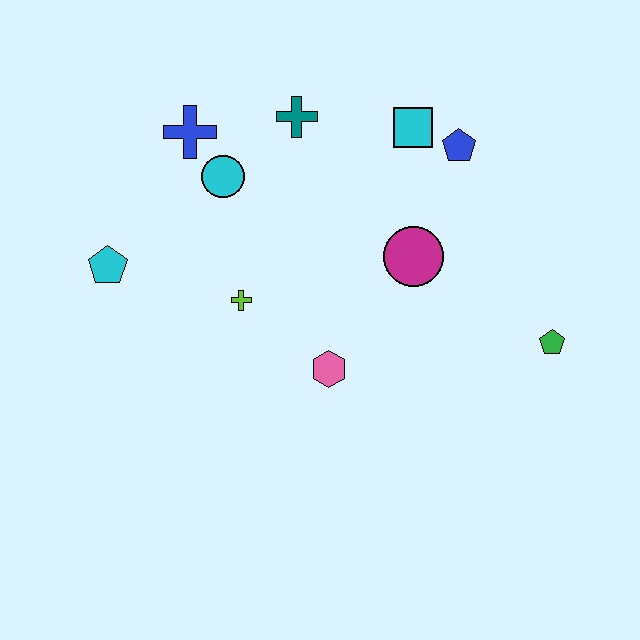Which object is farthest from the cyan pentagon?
The green pentagon is farthest from the cyan pentagon.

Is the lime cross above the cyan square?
No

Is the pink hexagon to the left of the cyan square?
Yes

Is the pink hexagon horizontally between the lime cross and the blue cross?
No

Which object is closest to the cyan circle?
The blue cross is closest to the cyan circle.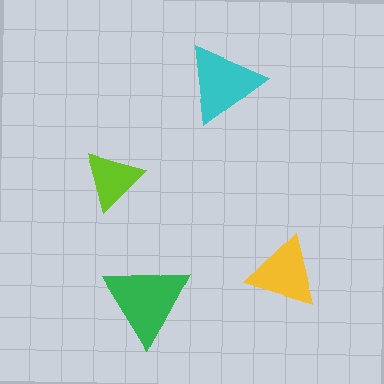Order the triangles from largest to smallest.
the green one, the cyan one, the yellow one, the lime one.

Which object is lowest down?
The green triangle is bottommost.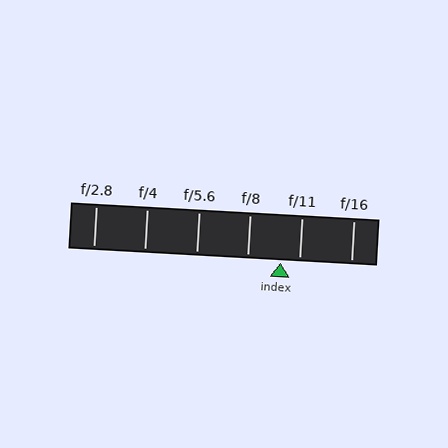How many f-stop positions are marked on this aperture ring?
There are 6 f-stop positions marked.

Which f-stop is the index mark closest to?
The index mark is closest to f/11.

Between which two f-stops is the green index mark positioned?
The index mark is between f/8 and f/11.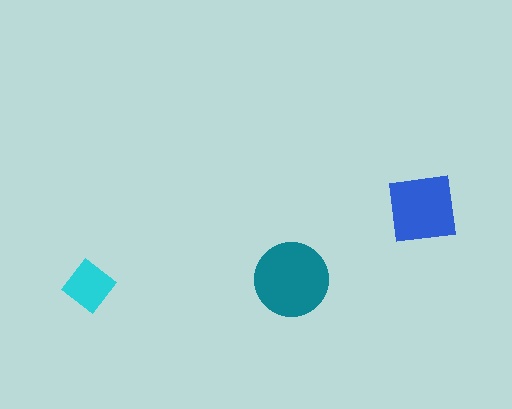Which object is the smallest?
The cyan diamond.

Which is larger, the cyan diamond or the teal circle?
The teal circle.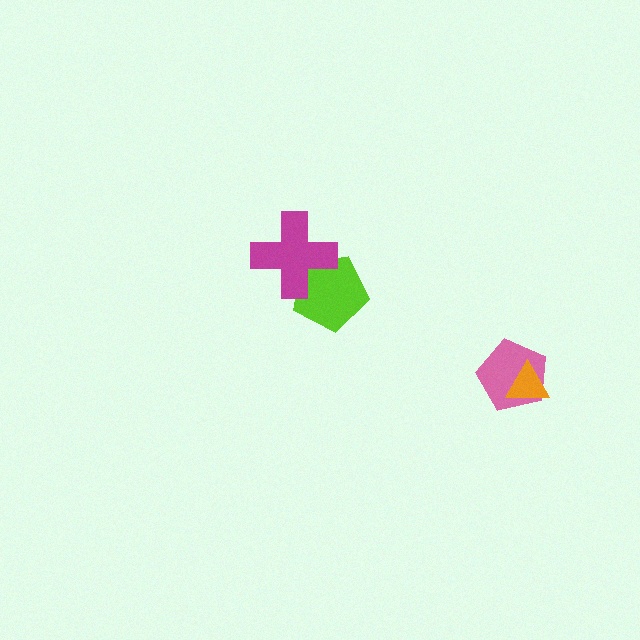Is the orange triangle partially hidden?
No, no other shape covers it.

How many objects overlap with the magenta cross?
1 object overlaps with the magenta cross.